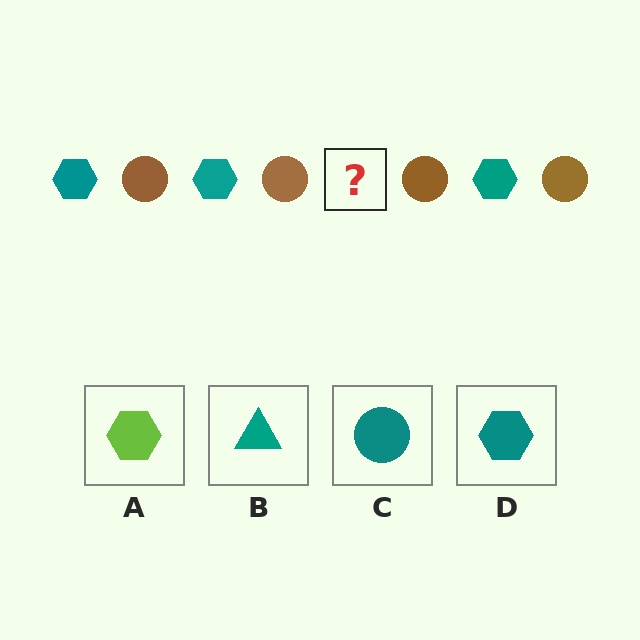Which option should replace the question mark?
Option D.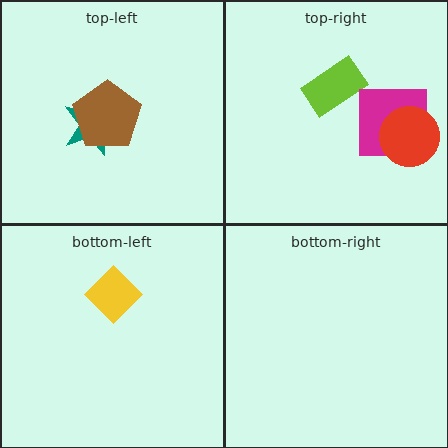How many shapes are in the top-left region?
2.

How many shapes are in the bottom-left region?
1.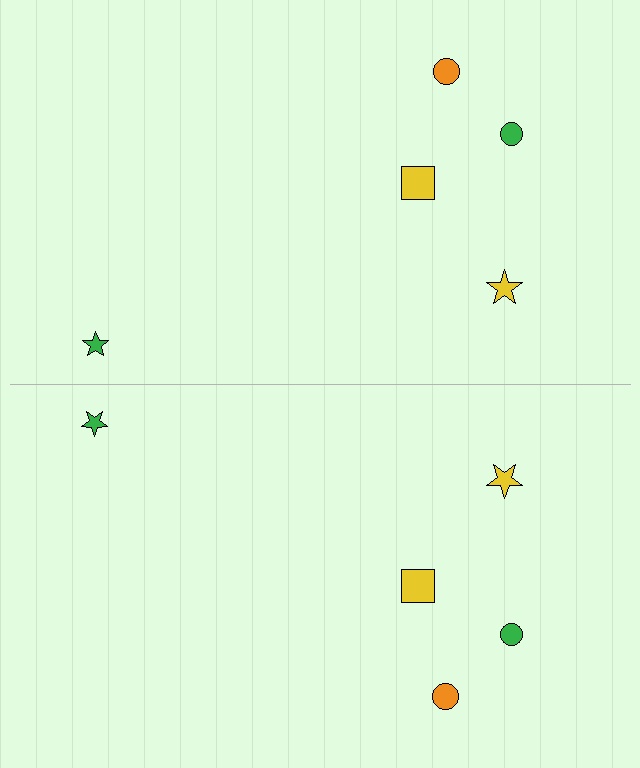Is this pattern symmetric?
Yes, this pattern has bilateral (reflection) symmetry.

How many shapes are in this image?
There are 10 shapes in this image.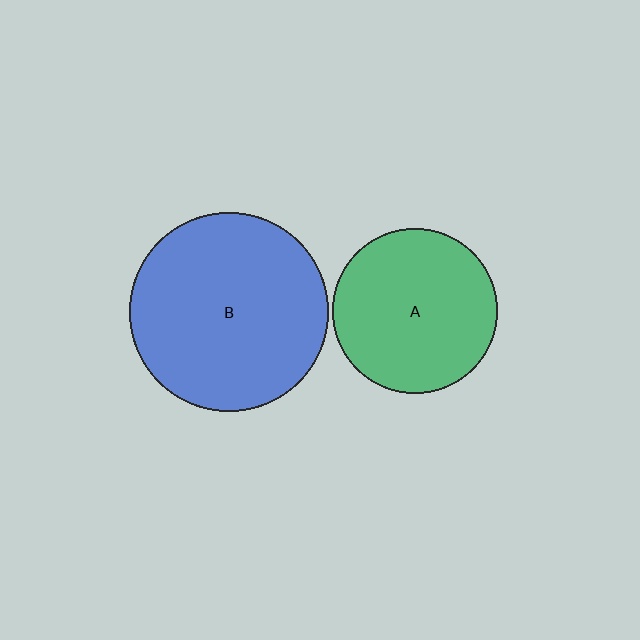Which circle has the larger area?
Circle B (blue).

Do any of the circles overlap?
No, none of the circles overlap.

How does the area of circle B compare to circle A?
Approximately 1.5 times.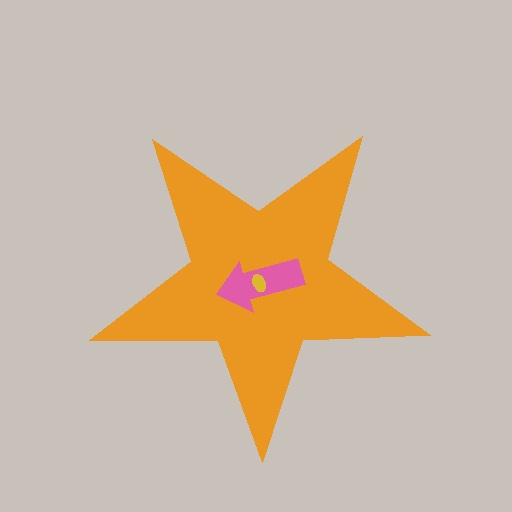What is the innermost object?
The yellow ellipse.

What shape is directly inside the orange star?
The pink arrow.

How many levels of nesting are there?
3.